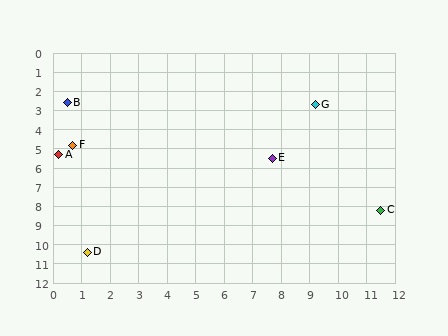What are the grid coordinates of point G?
Point G is at approximately (9.2, 2.7).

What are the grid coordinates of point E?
Point E is at approximately (7.7, 5.5).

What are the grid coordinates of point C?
Point C is at approximately (11.5, 8.2).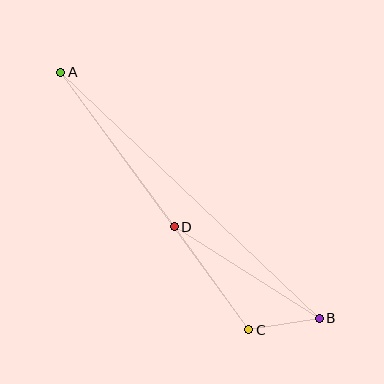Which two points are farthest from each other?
Points A and B are farthest from each other.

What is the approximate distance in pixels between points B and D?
The distance between B and D is approximately 171 pixels.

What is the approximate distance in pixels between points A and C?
The distance between A and C is approximately 319 pixels.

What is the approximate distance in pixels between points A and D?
The distance between A and D is approximately 192 pixels.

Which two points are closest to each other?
Points B and C are closest to each other.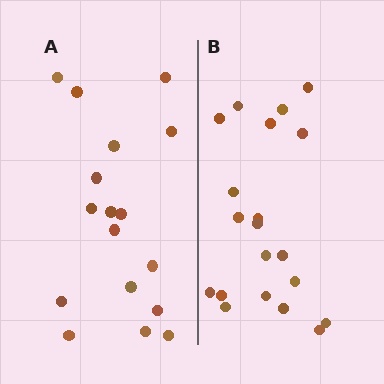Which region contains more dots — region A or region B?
Region B (the right region) has more dots.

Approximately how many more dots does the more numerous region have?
Region B has just a few more — roughly 2 or 3 more dots than region A.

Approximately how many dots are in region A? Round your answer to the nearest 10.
About 20 dots. (The exact count is 17, which rounds to 20.)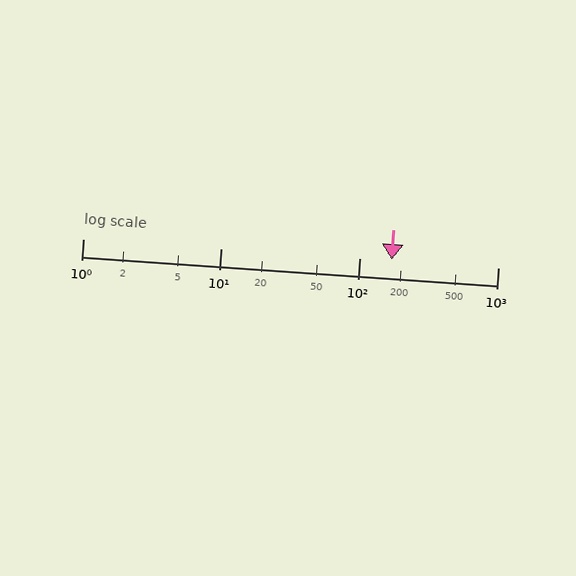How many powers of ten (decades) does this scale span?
The scale spans 3 decades, from 1 to 1000.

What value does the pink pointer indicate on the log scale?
The pointer indicates approximately 170.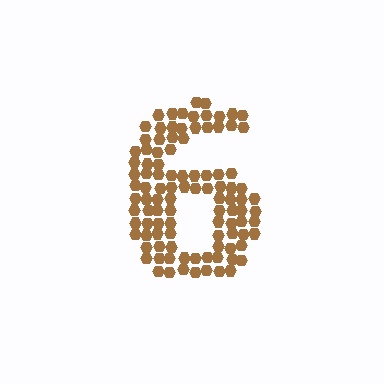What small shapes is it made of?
It is made of small hexagons.